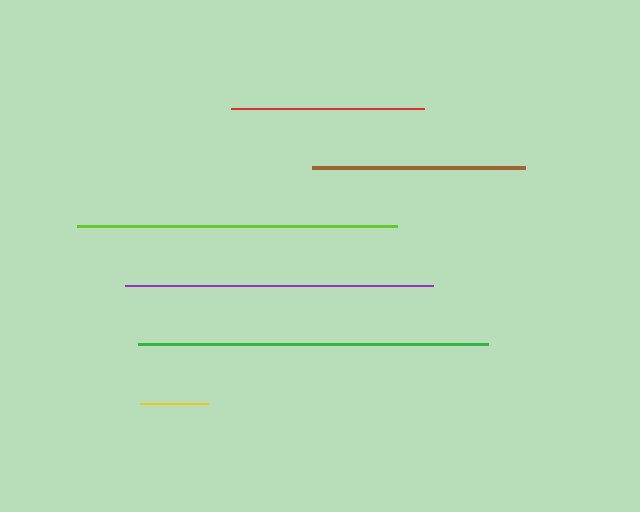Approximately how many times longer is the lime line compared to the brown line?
The lime line is approximately 1.5 times the length of the brown line.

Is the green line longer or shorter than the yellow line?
The green line is longer than the yellow line.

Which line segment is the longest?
The green line is the longest at approximately 349 pixels.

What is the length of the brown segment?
The brown segment is approximately 214 pixels long.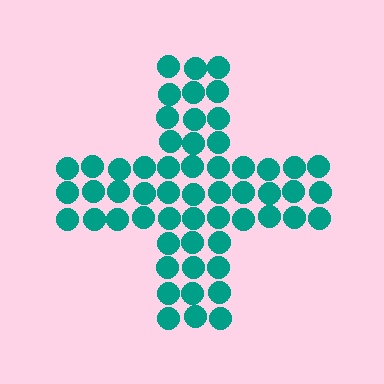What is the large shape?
The large shape is a cross.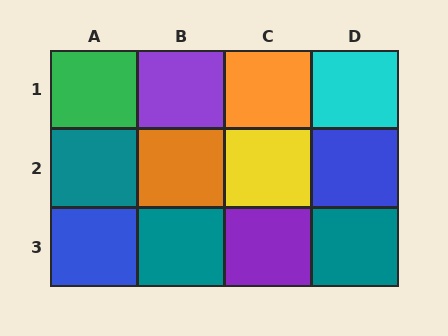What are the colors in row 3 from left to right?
Blue, teal, purple, teal.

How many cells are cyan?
1 cell is cyan.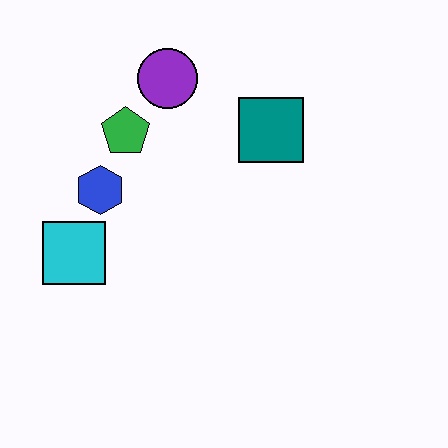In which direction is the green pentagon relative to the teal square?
The green pentagon is to the left of the teal square.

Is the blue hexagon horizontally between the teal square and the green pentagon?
No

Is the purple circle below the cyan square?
No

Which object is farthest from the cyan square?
The teal square is farthest from the cyan square.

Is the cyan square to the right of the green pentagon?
No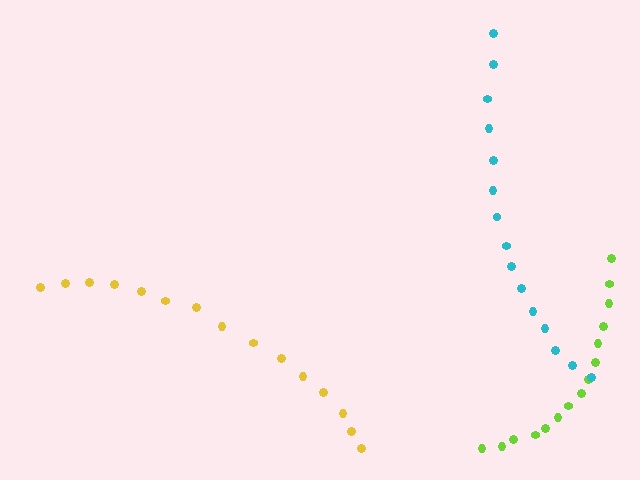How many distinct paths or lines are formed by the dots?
There are 3 distinct paths.